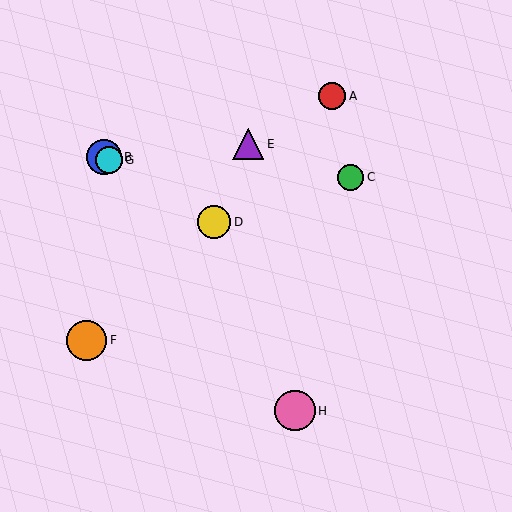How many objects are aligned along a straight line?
3 objects (B, D, G) are aligned along a straight line.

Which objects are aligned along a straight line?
Objects B, D, G are aligned along a straight line.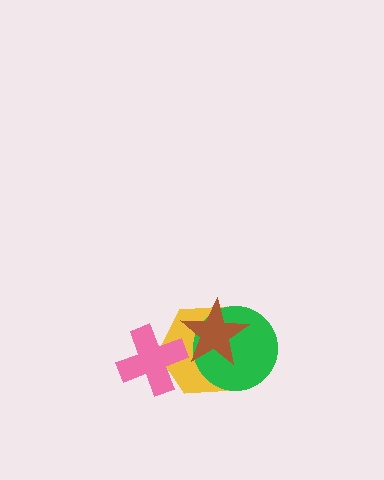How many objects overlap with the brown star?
2 objects overlap with the brown star.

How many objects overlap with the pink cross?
1 object overlaps with the pink cross.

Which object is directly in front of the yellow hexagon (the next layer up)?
The green circle is directly in front of the yellow hexagon.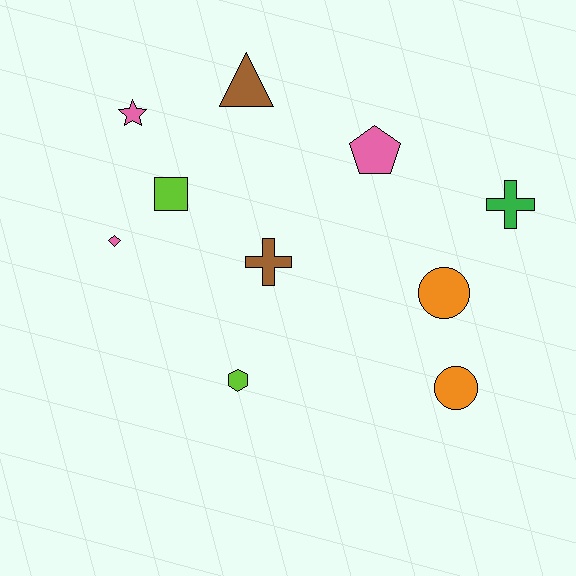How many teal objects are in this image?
There are no teal objects.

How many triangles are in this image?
There is 1 triangle.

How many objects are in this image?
There are 10 objects.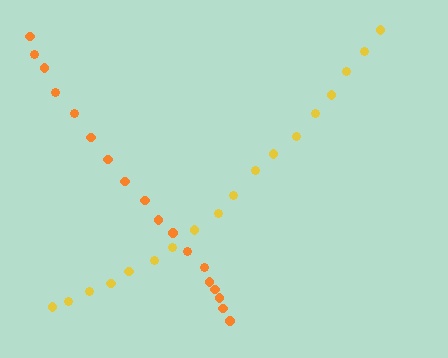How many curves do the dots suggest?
There are 2 distinct paths.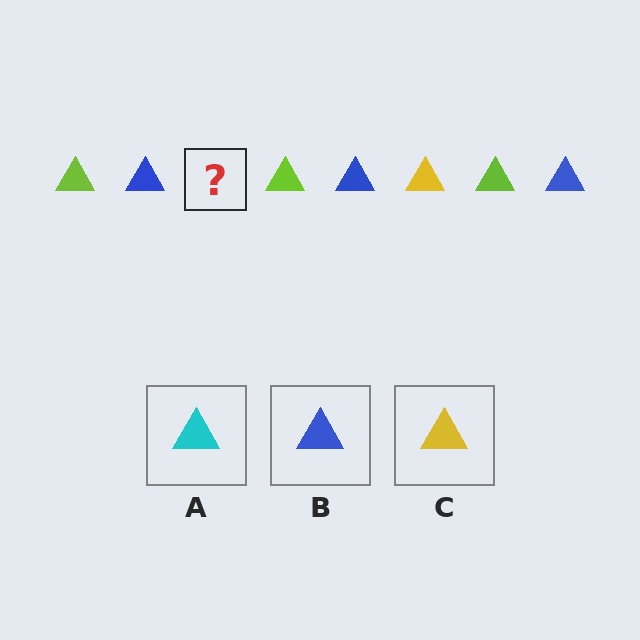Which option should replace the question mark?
Option C.